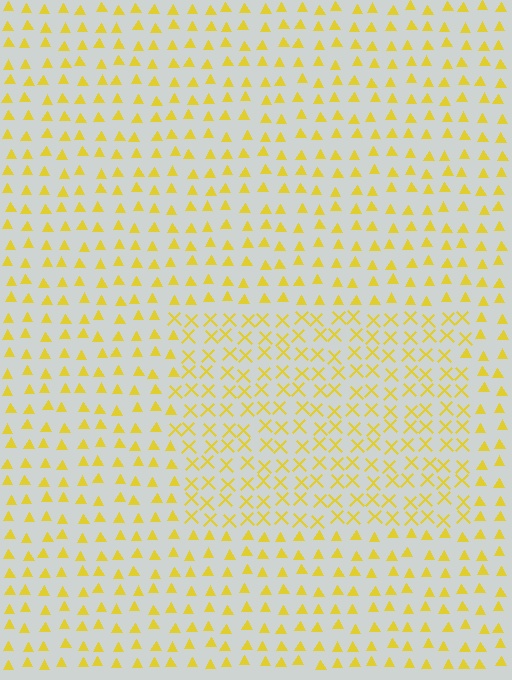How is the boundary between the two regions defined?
The boundary is defined by a change in element shape: X marks inside vs. triangles outside. All elements share the same color and spacing.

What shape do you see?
I see a rectangle.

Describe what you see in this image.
The image is filled with small yellow elements arranged in a uniform grid. A rectangle-shaped region contains X marks, while the surrounding area contains triangles. The boundary is defined purely by the change in element shape.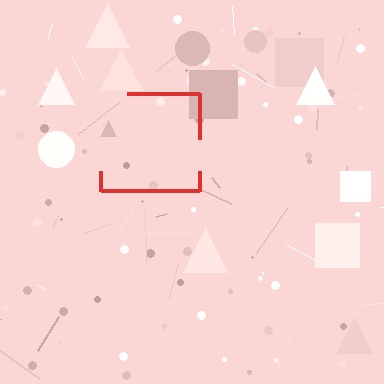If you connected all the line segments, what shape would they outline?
They would outline a square.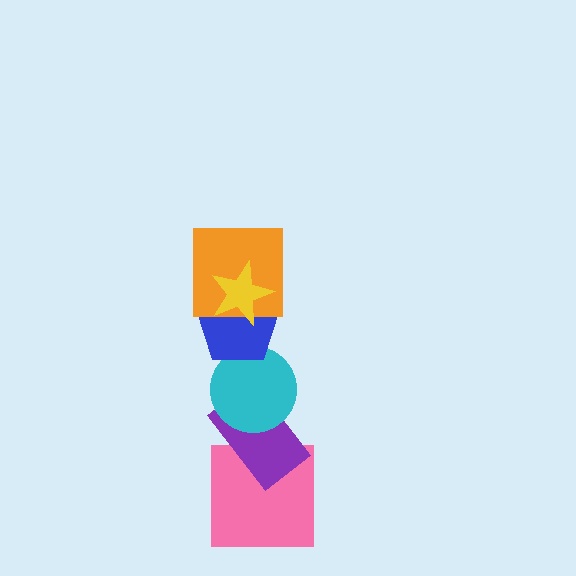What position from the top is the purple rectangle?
The purple rectangle is 5th from the top.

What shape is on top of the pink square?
The purple rectangle is on top of the pink square.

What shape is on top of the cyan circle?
The blue pentagon is on top of the cyan circle.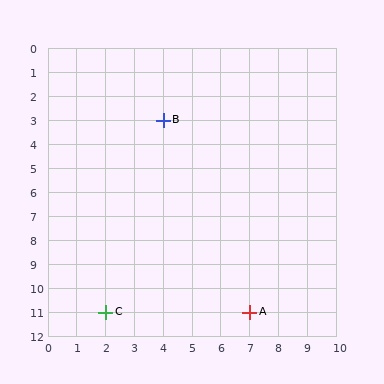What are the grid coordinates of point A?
Point A is at grid coordinates (7, 11).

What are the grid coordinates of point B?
Point B is at grid coordinates (4, 3).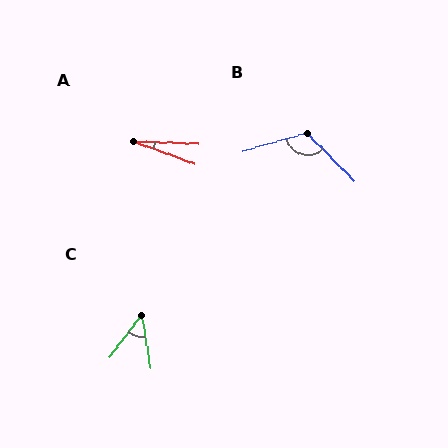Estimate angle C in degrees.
Approximately 47 degrees.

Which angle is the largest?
B, at approximately 119 degrees.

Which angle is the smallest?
A, at approximately 18 degrees.